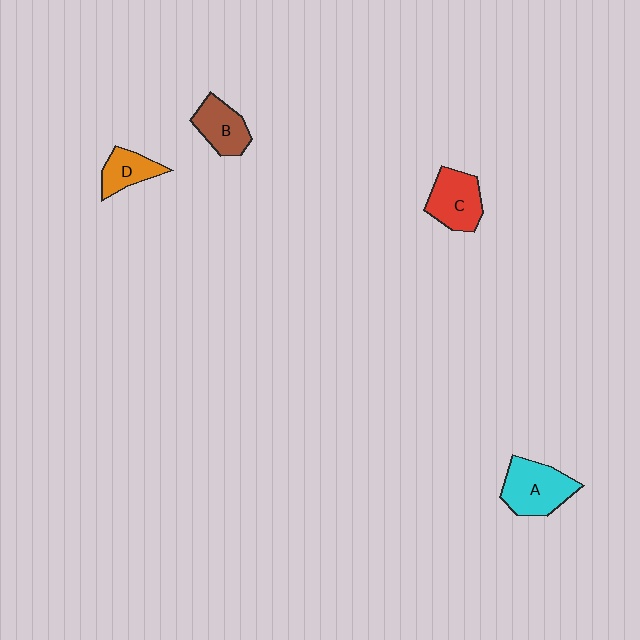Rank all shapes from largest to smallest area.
From largest to smallest: A (cyan), C (red), B (brown), D (orange).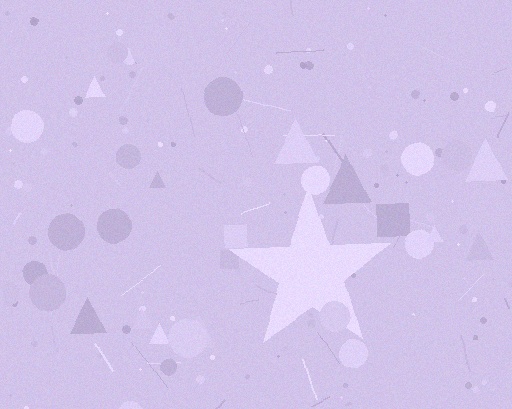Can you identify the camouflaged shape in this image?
The camouflaged shape is a star.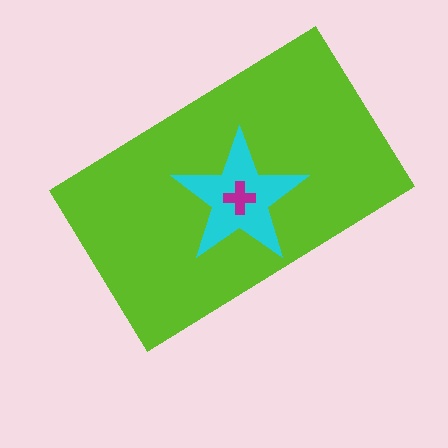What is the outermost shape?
The lime rectangle.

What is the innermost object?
The magenta cross.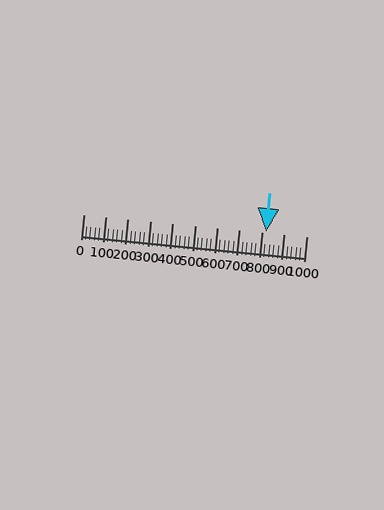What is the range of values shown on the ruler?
The ruler shows values from 0 to 1000.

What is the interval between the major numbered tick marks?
The major tick marks are spaced 100 units apart.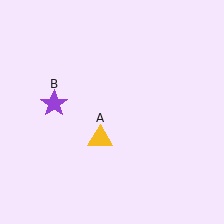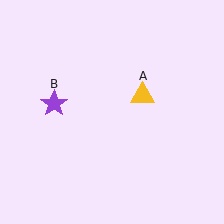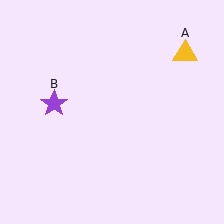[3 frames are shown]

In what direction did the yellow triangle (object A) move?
The yellow triangle (object A) moved up and to the right.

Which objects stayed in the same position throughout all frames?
Purple star (object B) remained stationary.